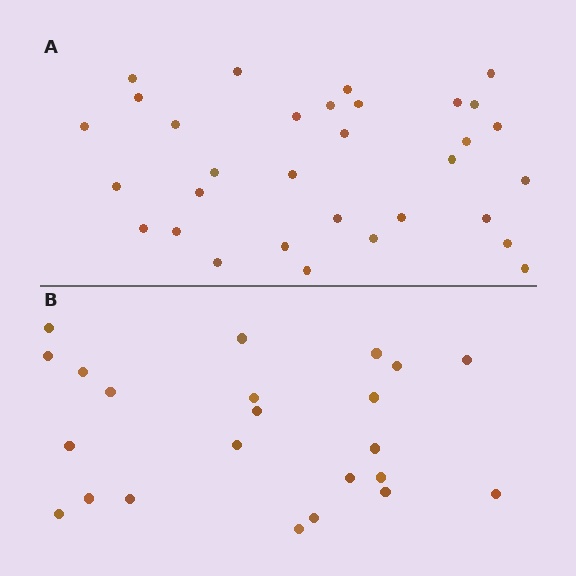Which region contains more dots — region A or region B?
Region A (the top region) has more dots.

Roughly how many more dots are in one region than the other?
Region A has roughly 8 or so more dots than region B.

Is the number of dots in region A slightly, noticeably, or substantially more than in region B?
Region A has noticeably more, but not dramatically so. The ratio is roughly 1.4 to 1.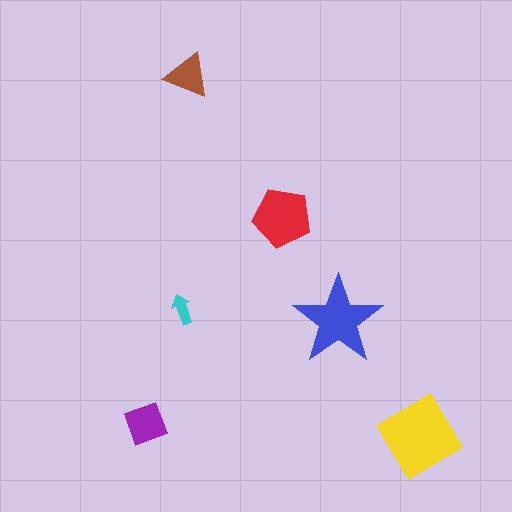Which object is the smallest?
The cyan arrow.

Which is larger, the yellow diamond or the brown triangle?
The yellow diamond.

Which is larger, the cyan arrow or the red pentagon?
The red pentagon.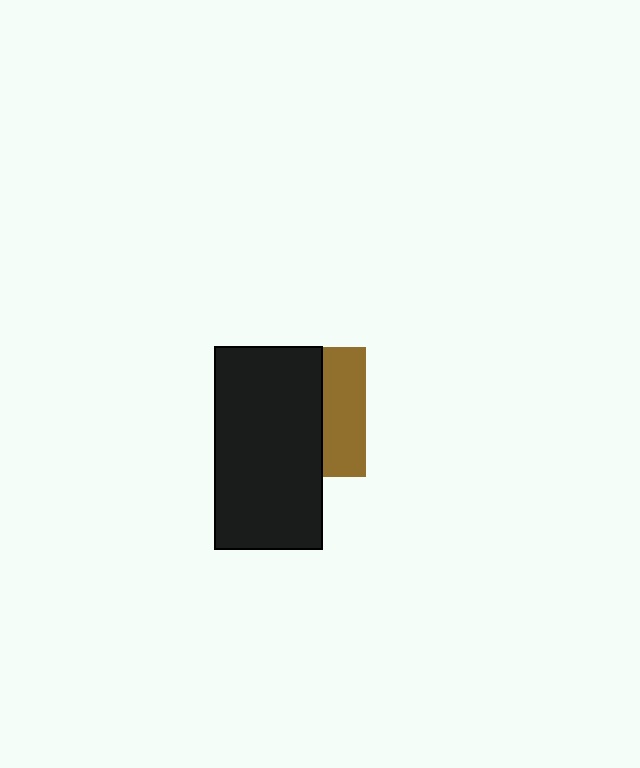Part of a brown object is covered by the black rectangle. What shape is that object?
It is a square.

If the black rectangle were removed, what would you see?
You would see the complete brown square.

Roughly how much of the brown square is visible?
A small part of it is visible (roughly 32%).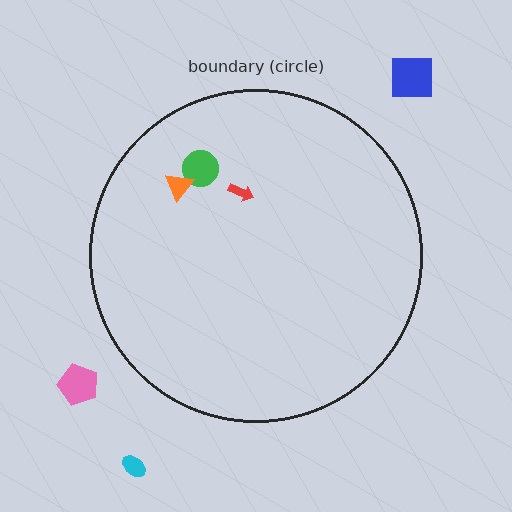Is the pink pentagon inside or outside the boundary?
Outside.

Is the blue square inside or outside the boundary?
Outside.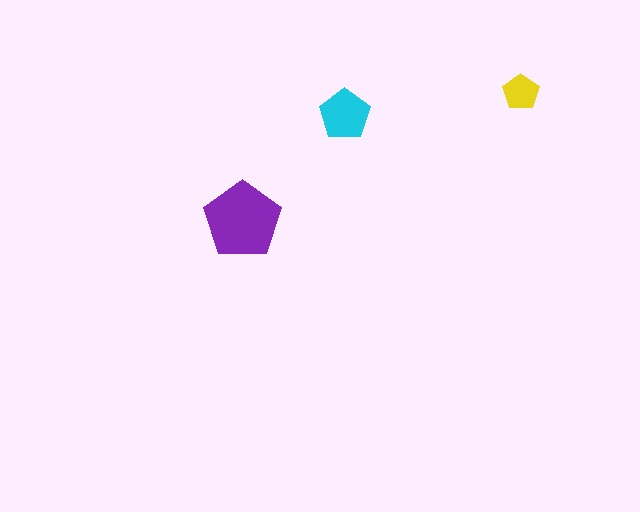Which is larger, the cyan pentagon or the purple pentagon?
The purple one.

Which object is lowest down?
The purple pentagon is bottommost.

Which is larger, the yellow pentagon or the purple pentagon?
The purple one.